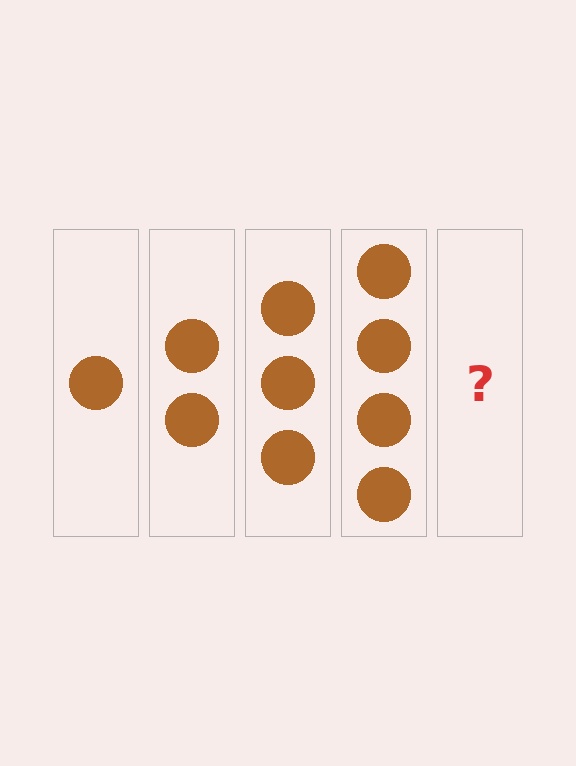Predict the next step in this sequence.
The next step is 5 circles.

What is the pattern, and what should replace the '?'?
The pattern is that each step adds one more circle. The '?' should be 5 circles.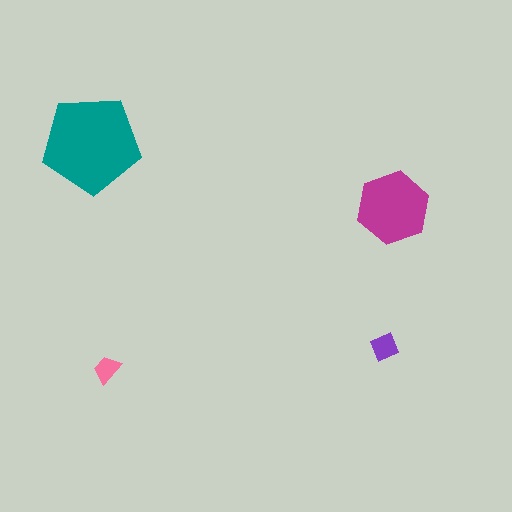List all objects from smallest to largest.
The pink trapezoid, the purple diamond, the magenta hexagon, the teal pentagon.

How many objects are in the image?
There are 4 objects in the image.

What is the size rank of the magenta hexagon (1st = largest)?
2nd.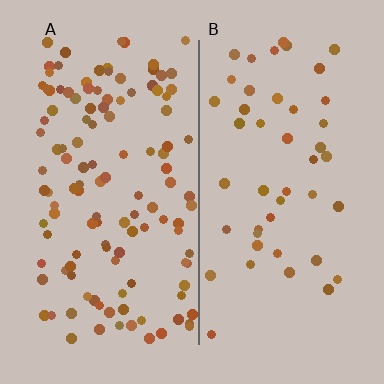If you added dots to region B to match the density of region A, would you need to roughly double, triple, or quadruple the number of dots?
Approximately triple.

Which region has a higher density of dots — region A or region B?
A (the left).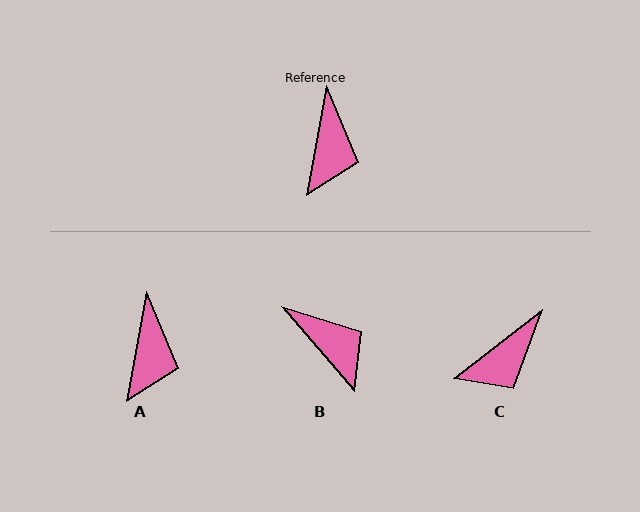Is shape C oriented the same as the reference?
No, it is off by about 42 degrees.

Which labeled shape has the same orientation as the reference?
A.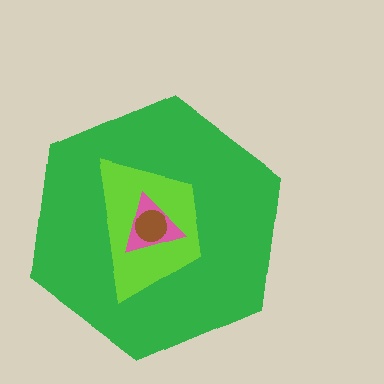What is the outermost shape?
The green hexagon.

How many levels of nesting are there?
4.